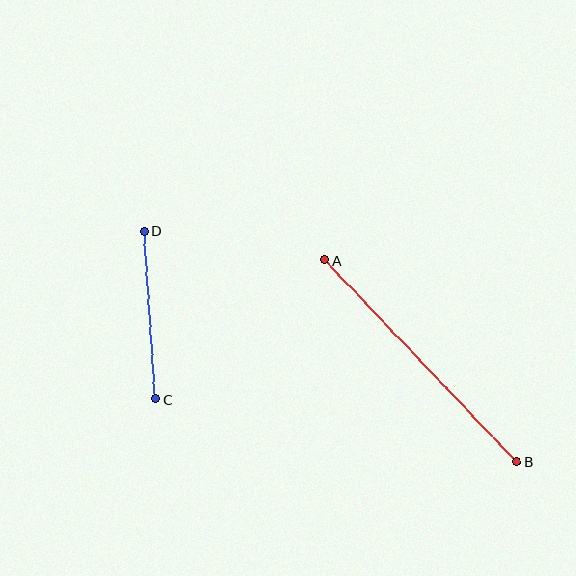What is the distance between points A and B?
The distance is approximately 278 pixels.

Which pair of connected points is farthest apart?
Points A and B are farthest apart.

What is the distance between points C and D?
The distance is approximately 169 pixels.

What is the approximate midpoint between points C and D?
The midpoint is at approximately (150, 315) pixels.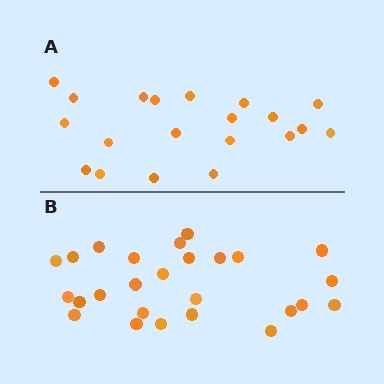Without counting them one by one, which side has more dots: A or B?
Region B (the bottom region) has more dots.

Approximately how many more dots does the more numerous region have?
Region B has about 6 more dots than region A.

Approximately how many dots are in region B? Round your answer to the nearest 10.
About 30 dots. (The exact count is 26, which rounds to 30.)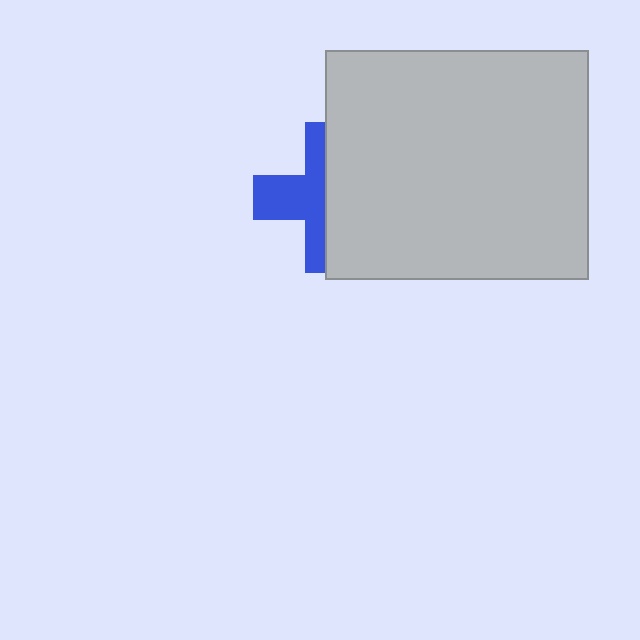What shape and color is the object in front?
The object in front is a light gray rectangle.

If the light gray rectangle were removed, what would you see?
You would see the complete blue cross.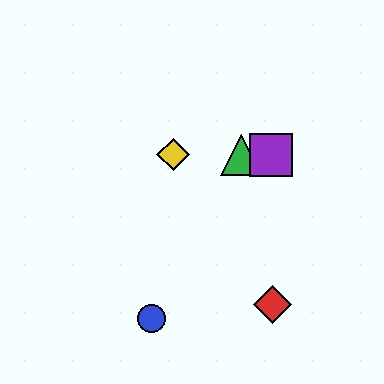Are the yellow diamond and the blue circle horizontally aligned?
No, the yellow diamond is at y≈155 and the blue circle is at y≈318.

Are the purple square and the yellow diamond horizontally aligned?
Yes, both are at y≈155.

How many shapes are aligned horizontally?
3 shapes (the green triangle, the yellow diamond, the purple square) are aligned horizontally.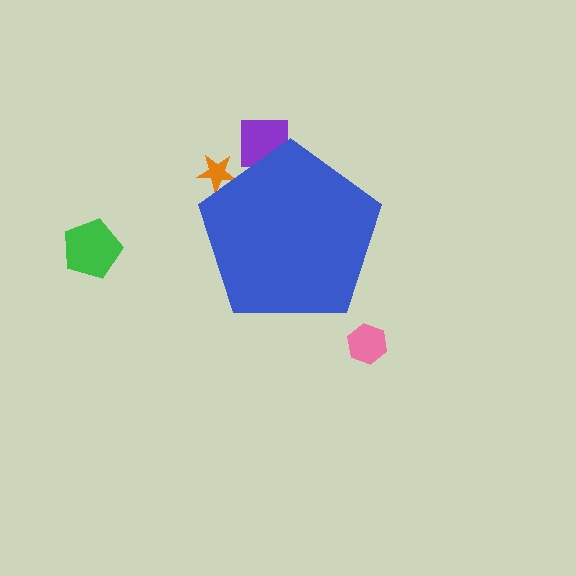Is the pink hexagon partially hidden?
No, the pink hexagon is fully visible.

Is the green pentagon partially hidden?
No, the green pentagon is fully visible.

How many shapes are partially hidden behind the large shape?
2 shapes are partially hidden.